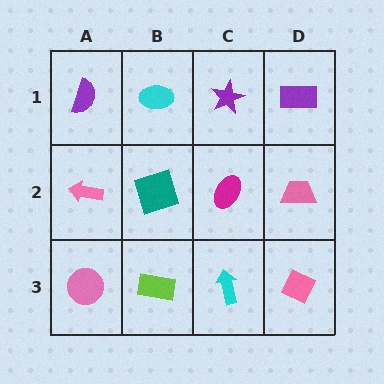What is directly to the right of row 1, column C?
A purple rectangle.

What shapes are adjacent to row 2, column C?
A purple star (row 1, column C), a cyan arrow (row 3, column C), a teal square (row 2, column B), a pink trapezoid (row 2, column D).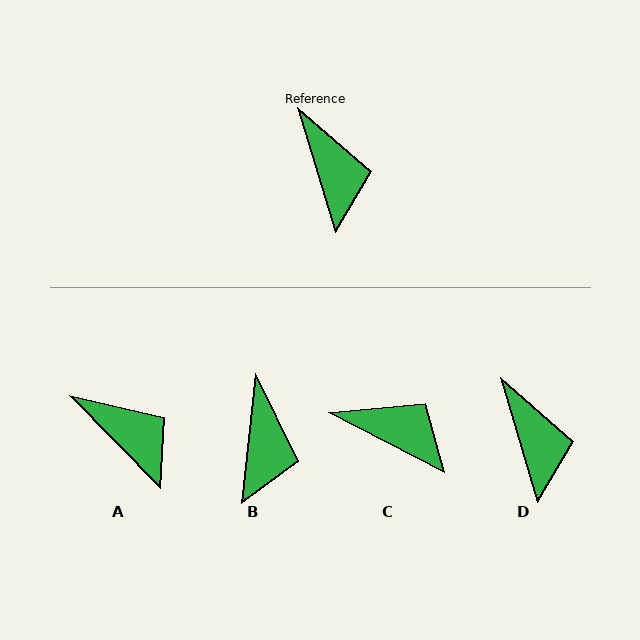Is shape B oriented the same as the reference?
No, it is off by about 23 degrees.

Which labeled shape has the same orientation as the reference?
D.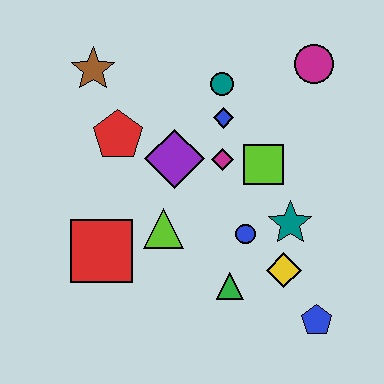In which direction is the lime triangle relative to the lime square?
The lime triangle is to the left of the lime square.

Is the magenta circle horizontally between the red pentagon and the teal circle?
No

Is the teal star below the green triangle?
No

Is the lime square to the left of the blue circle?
No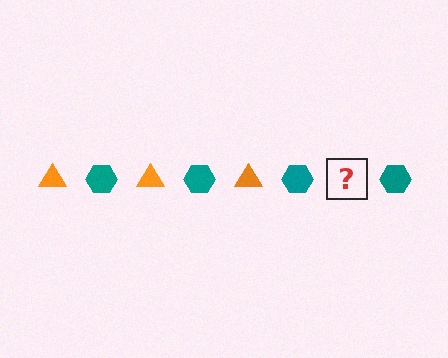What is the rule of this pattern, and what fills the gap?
The rule is that the pattern alternates between orange triangle and teal hexagon. The gap should be filled with an orange triangle.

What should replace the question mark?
The question mark should be replaced with an orange triangle.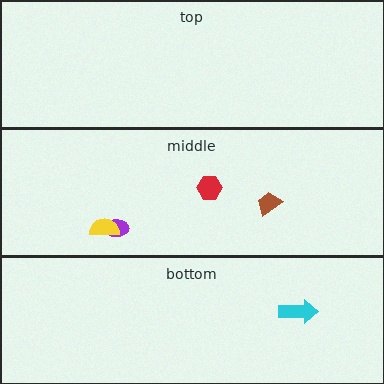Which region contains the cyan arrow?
The bottom region.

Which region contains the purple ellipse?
The middle region.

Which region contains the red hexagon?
The middle region.